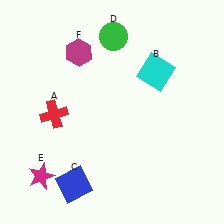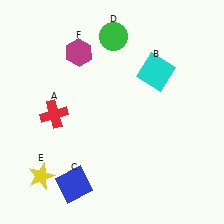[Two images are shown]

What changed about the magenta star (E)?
In Image 1, E is magenta. In Image 2, it changed to yellow.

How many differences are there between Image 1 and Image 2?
There is 1 difference between the two images.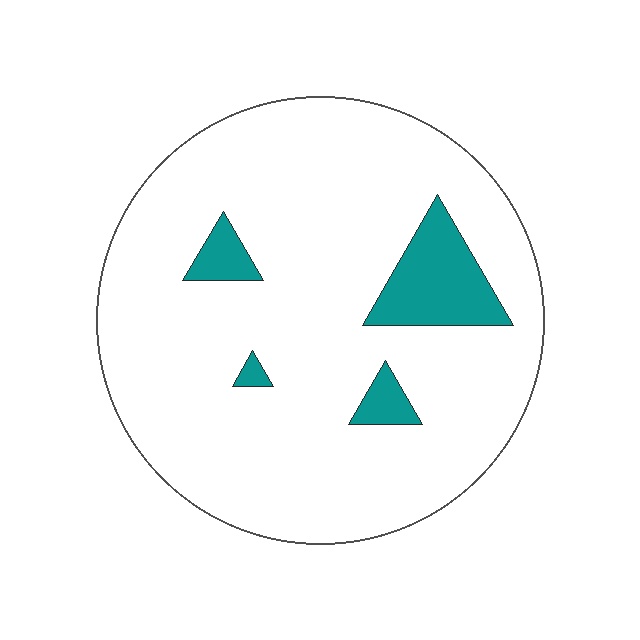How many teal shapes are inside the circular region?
4.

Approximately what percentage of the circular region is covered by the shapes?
Approximately 10%.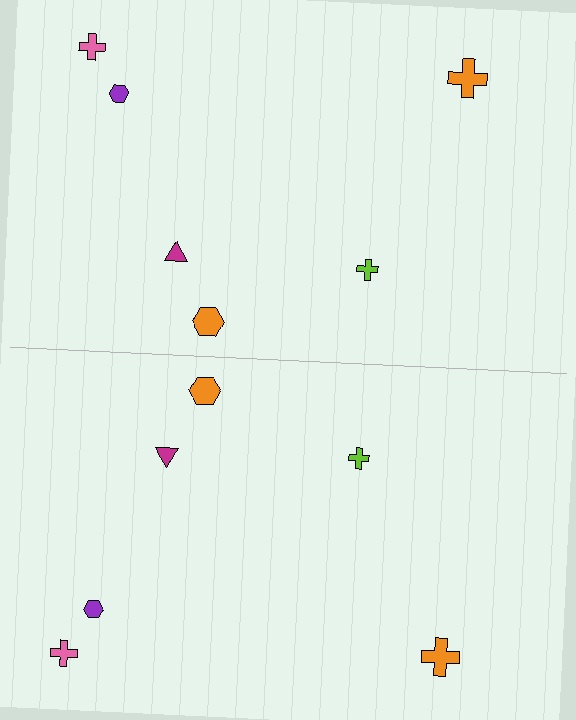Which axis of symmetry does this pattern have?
The pattern has a horizontal axis of symmetry running through the center of the image.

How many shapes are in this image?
There are 12 shapes in this image.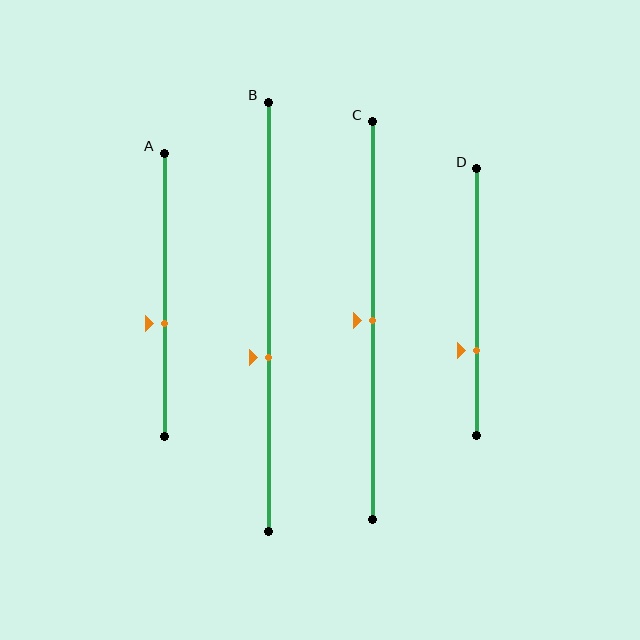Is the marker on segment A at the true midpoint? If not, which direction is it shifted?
No, the marker on segment A is shifted downward by about 10% of the segment length.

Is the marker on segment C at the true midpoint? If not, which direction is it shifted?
Yes, the marker on segment C is at the true midpoint.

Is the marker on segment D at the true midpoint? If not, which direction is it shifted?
No, the marker on segment D is shifted downward by about 18% of the segment length.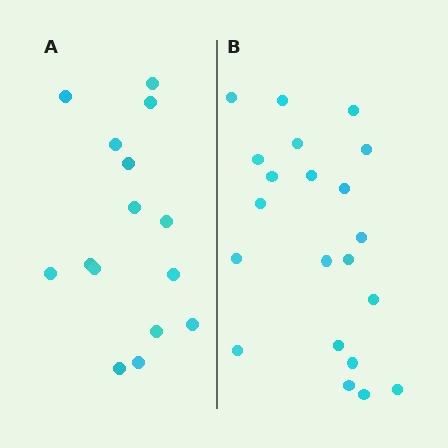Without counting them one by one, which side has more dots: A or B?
Region B (the right region) has more dots.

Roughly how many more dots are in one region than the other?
Region B has about 6 more dots than region A.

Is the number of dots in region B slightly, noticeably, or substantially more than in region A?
Region B has noticeably more, but not dramatically so. The ratio is roughly 1.4 to 1.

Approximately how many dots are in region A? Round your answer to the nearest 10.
About 20 dots. (The exact count is 15, which rounds to 20.)